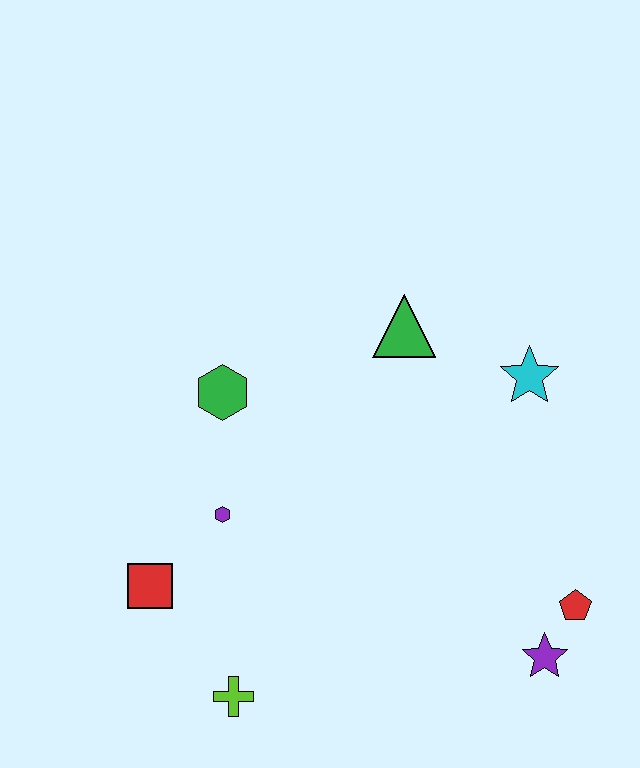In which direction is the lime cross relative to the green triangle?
The lime cross is below the green triangle.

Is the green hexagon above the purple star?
Yes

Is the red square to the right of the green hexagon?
No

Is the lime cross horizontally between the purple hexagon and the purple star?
Yes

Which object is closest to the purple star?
The red pentagon is closest to the purple star.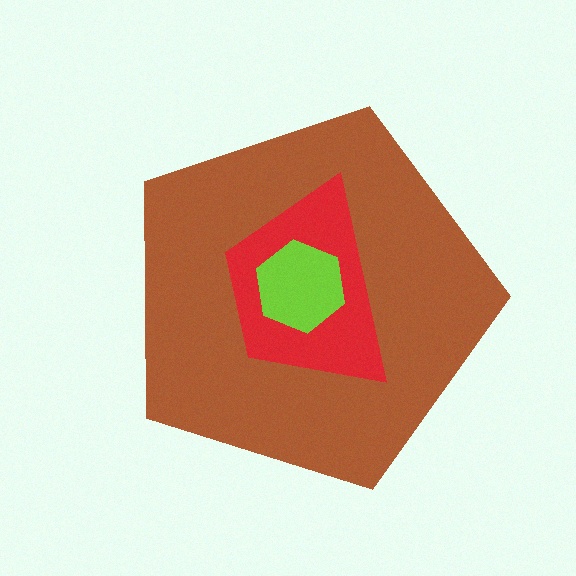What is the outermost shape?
The brown pentagon.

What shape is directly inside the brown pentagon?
The red trapezoid.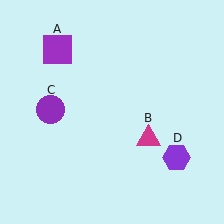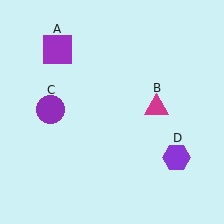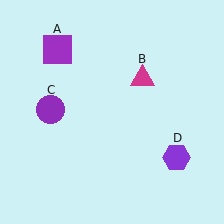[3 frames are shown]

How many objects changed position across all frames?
1 object changed position: magenta triangle (object B).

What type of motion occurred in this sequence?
The magenta triangle (object B) rotated counterclockwise around the center of the scene.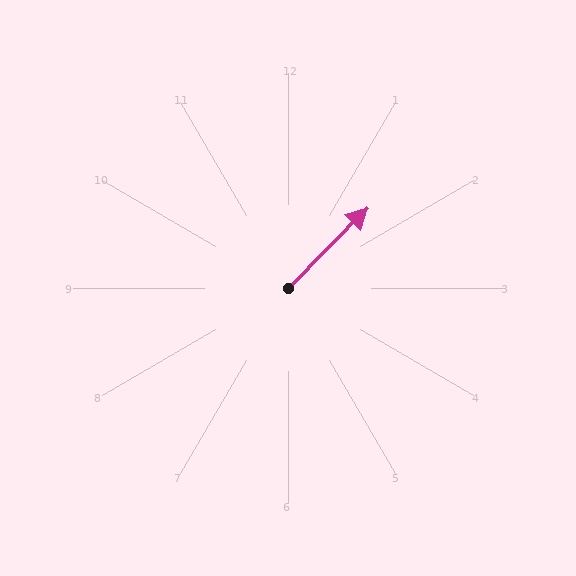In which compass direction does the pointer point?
Northeast.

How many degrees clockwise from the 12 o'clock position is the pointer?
Approximately 45 degrees.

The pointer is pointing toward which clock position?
Roughly 1 o'clock.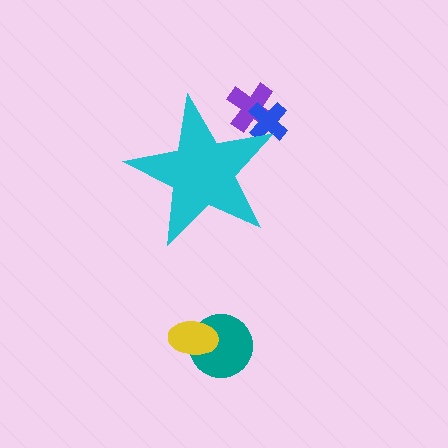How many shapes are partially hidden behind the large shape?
2 shapes are partially hidden.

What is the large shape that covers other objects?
A cyan star.